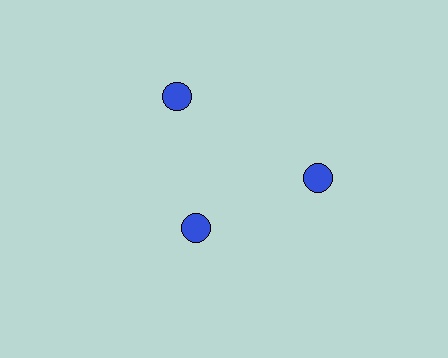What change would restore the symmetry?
The symmetry would be restored by moving it outward, back onto the ring so that all 3 circles sit at equal angles and equal distance from the center.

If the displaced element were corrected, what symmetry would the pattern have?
It would have 3-fold rotational symmetry — the pattern would map onto itself every 120 degrees.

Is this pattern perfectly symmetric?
No. The 3 blue circles are arranged in a ring, but one element near the 7 o'clock position is pulled inward toward the center, breaking the 3-fold rotational symmetry.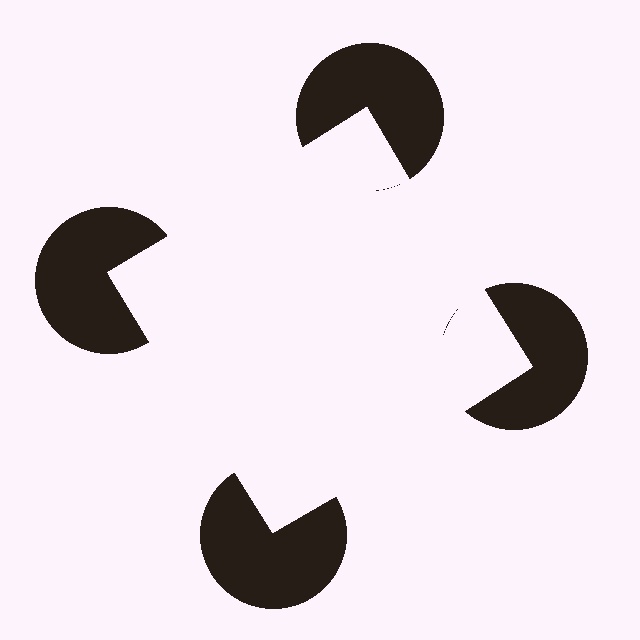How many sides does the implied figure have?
4 sides.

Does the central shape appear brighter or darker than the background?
It typically appears slightly brighter than the background, even though no actual brightness change is drawn.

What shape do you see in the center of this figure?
An illusory square — its edges are inferred from the aligned wedge cuts in the pac-man discs, not physically drawn.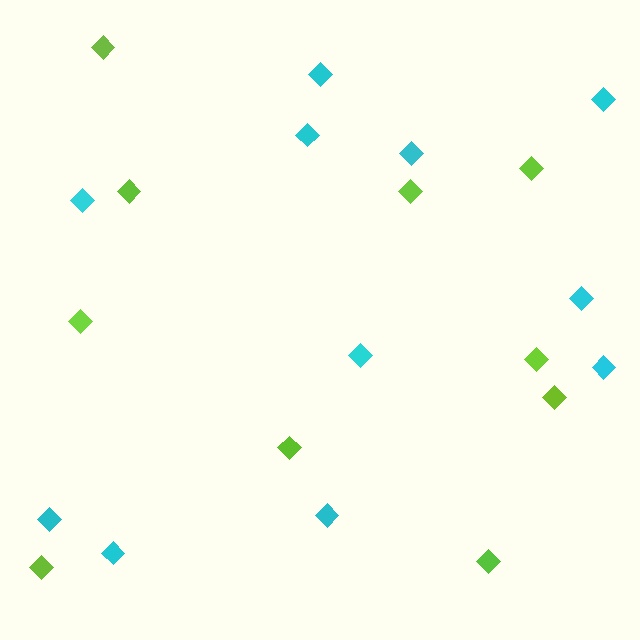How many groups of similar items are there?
There are 2 groups: one group of lime diamonds (10) and one group of cyan diamonds (11).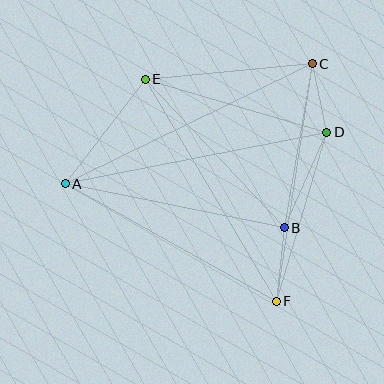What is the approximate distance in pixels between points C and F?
The distance between C and F is approximately 241 pixels.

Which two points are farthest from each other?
Points A and C are farthest from each other.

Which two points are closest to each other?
Points C and D are closest to each other.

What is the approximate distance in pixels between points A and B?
The distance between A and B is approximately 224 pixels.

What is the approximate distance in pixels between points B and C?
The distance between B and C is approximately 167 pixels.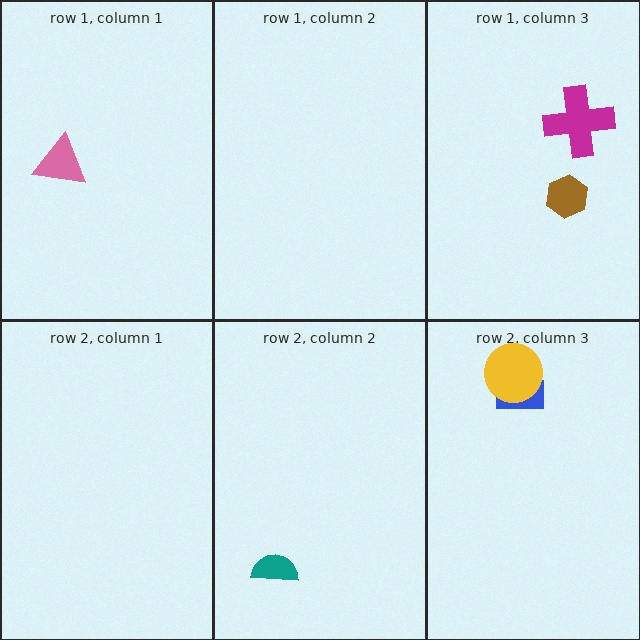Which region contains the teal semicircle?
The row 2, column 2 region.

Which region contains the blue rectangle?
The row 2, column 3 region.